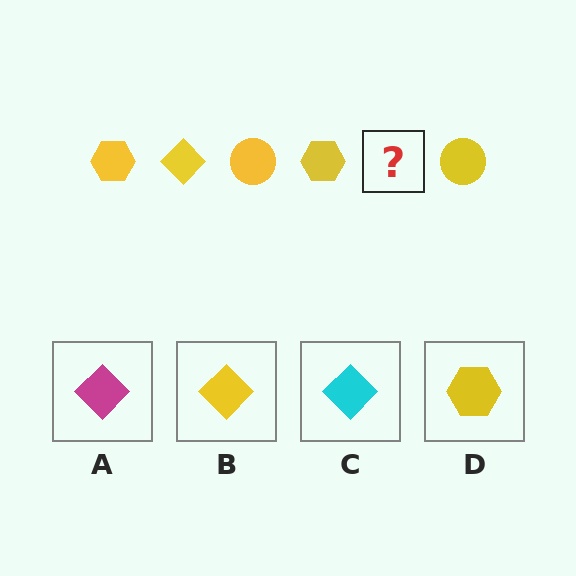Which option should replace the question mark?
Option B.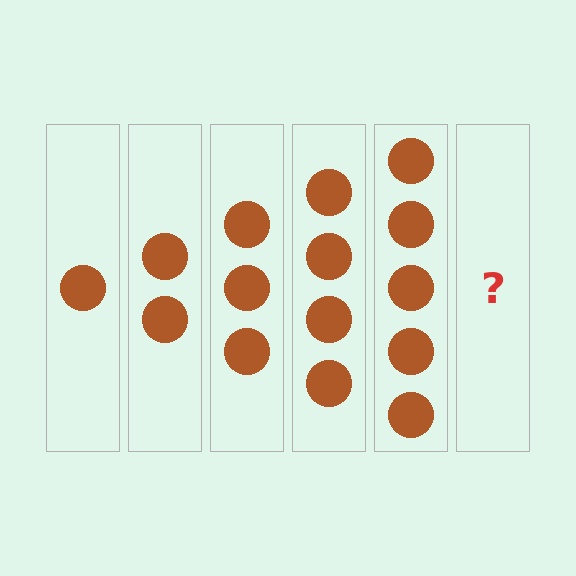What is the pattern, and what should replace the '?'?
The pattern is that each step adds one more circle. The '?' should be 6 circles.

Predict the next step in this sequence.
The next step is 6 circles.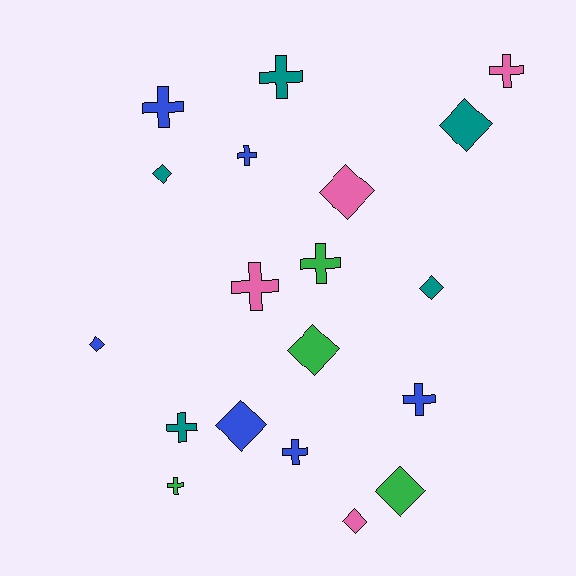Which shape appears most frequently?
Cross, with 10 objects.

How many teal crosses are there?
There are 2 teal crosses.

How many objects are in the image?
There are 19 objects.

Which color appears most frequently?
Blue, with 6 objects.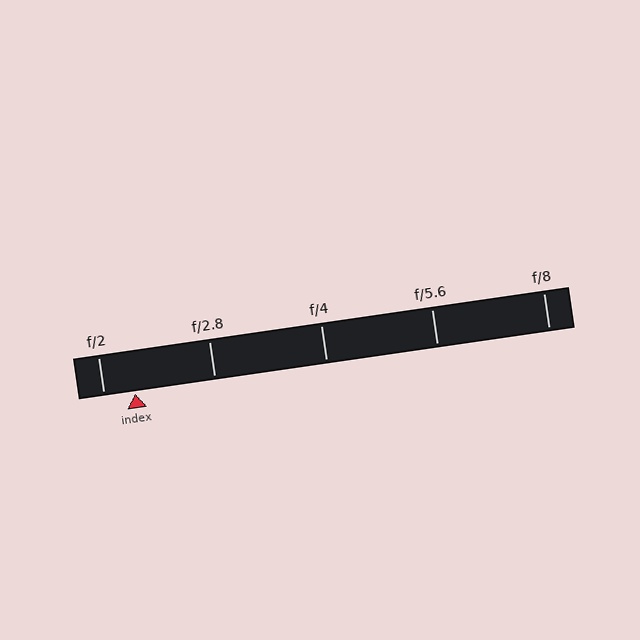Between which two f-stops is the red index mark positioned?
The index mark is between f/2 and f/2.8.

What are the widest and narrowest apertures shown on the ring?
The widest aperture shown is f/2 and the narrowest is f/8.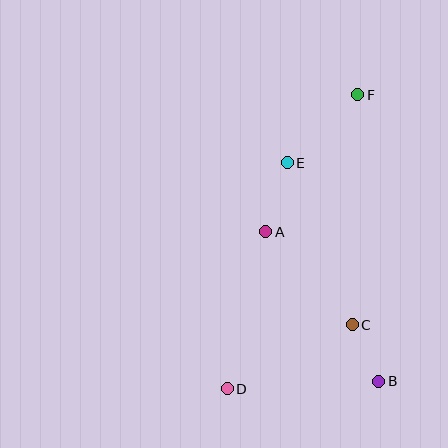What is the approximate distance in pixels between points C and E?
The distance between C and E is approximately 174 pixels.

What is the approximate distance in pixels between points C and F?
The distance between C and F is approximately 230 pixels.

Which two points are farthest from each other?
Points D and F are farthest from each other.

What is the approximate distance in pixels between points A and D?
The distance between A and D is approximately 162 pixels.